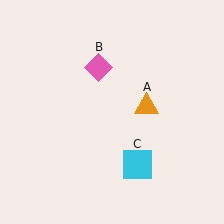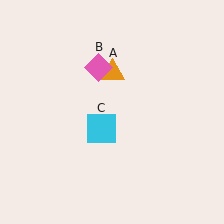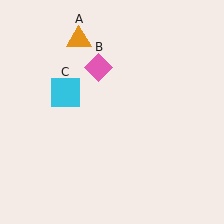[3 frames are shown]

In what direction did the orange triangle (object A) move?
The orange triangle (object A) moved up and to the left.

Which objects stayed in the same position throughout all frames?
Pink diamond (object B) remained stationary.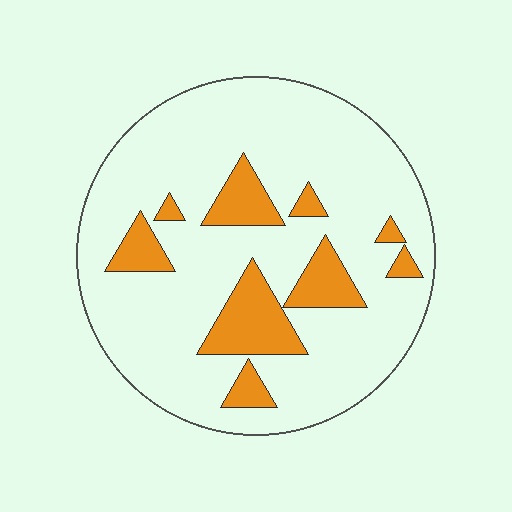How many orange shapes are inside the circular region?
9.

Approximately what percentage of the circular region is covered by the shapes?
Approximately 20%.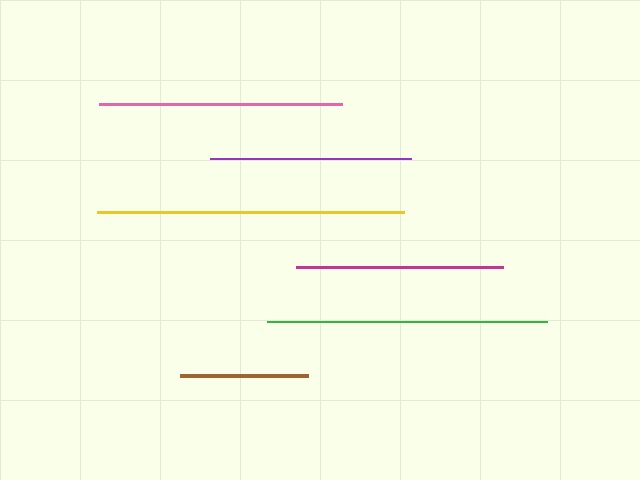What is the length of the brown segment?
The brown segment is approximately 128 pixels long.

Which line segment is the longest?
The yellow line is the longest at approximately 307 pixels.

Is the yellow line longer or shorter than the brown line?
The yellow line is longer than the brown line.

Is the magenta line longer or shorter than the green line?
The green line is longer than the magenta line.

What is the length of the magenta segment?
The magenta segment is approximately 207 pixels long.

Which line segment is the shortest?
The brown line is the shortest at approximately 128 pixels.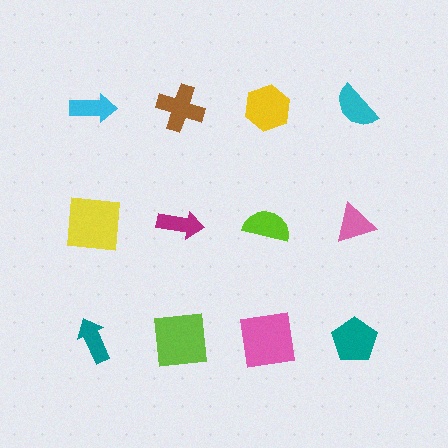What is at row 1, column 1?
A cyan arrow.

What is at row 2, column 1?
A yellow square.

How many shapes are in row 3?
4 shapes.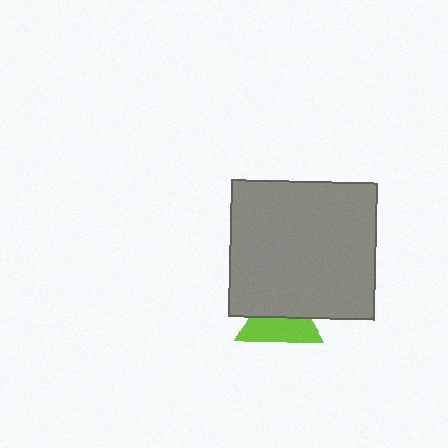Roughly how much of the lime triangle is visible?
About half of it is visible (roughly 52%).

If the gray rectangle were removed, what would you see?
You would see the complete lime triangle.